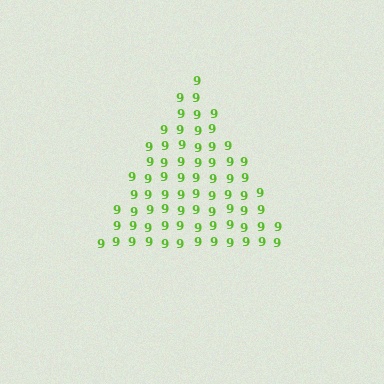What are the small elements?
The small elements are digit 9's.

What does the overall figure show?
The overall figure shows a triangle.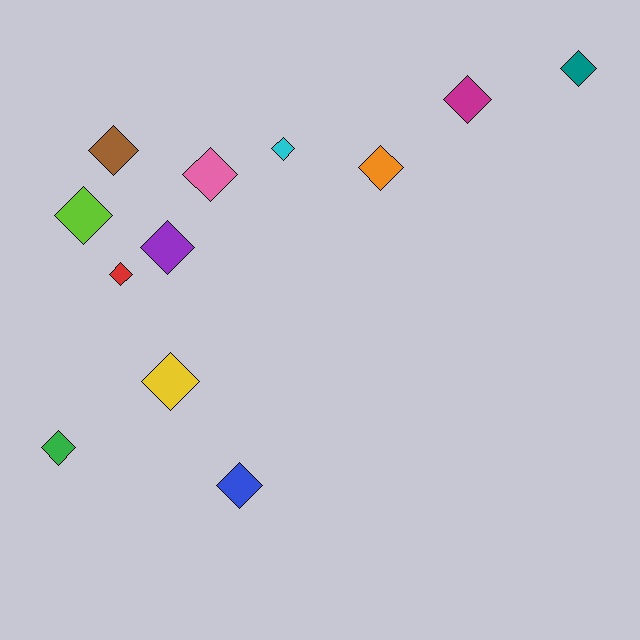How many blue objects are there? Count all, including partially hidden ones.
There is 1 blue object.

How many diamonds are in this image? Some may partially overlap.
There are 12 diamonds.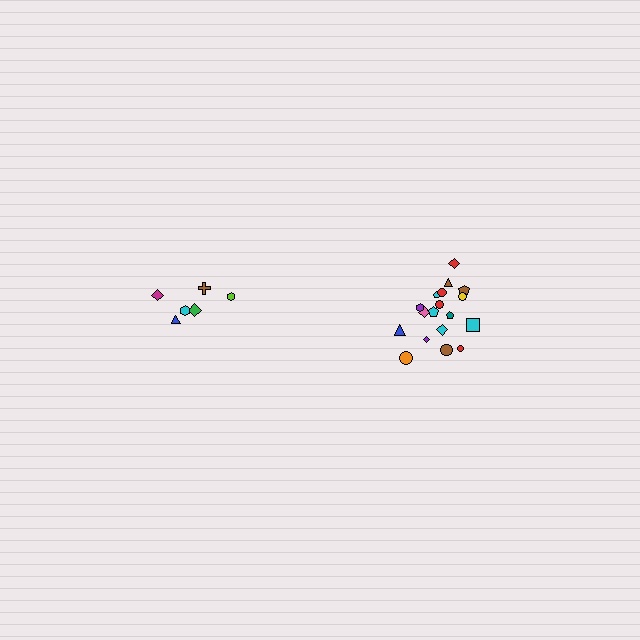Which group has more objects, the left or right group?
The right group.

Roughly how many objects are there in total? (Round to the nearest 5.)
Roughly 25 objects in total.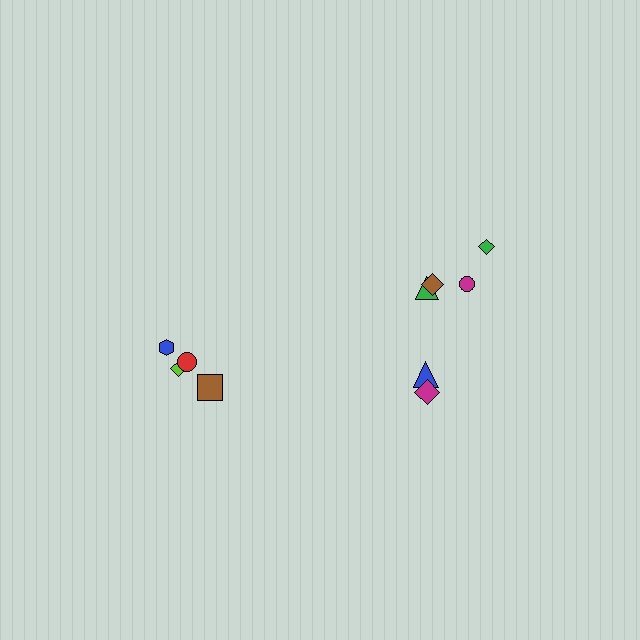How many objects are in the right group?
There are 6 objects.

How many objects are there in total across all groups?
There are 10 objects.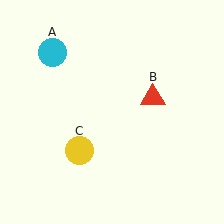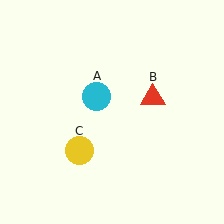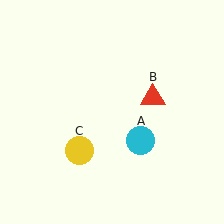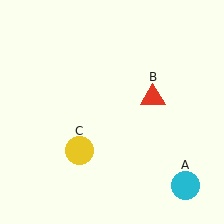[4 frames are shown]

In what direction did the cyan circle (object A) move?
The cyan circle (object A) moved down and to the right.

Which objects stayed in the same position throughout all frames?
Red triangle (object B) and yellow circle (object C) remained stationary.